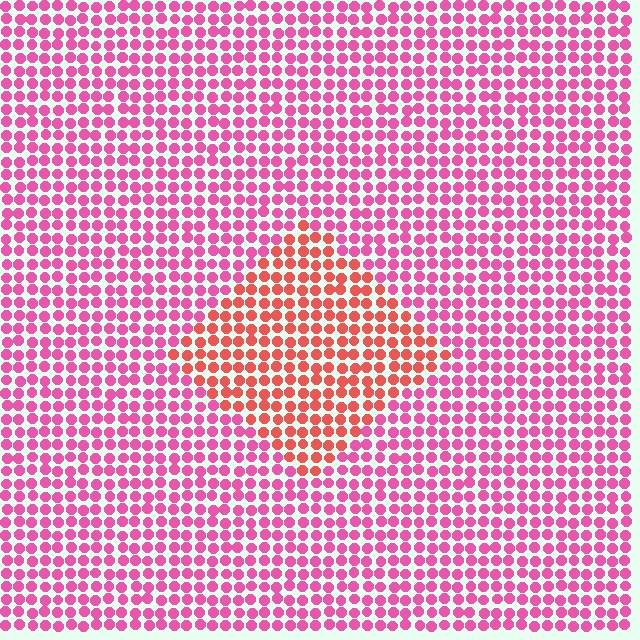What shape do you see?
I see a diamond.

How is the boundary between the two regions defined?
The boundary is defined purely by a slight shift in hue (about 35 degrees). Spacing, size, and orientation are identical on both sides.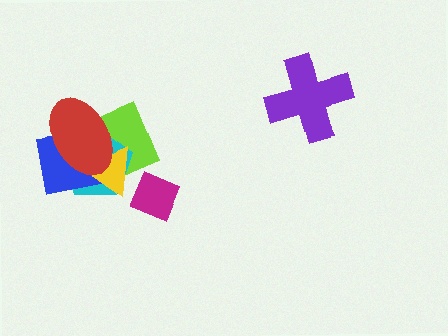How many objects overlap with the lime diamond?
5 objects overlap with the lime diamond.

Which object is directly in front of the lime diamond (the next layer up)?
The cyan pentagon is directly in front of the lime diamond.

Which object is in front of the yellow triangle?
The red ellipse is in front of the yellow triangle.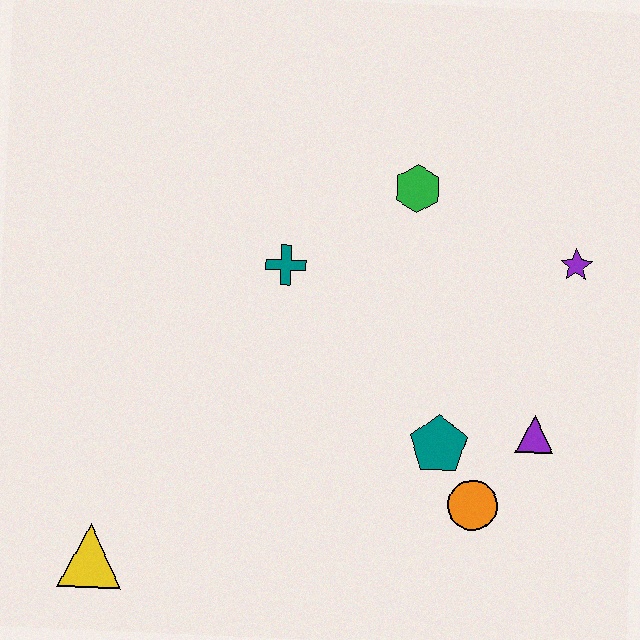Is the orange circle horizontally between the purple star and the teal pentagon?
Yes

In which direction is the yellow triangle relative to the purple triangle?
The yellow triangle is to the left of the purple triangle.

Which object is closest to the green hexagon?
The teal cross is closest to the green hexagon.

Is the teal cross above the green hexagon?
No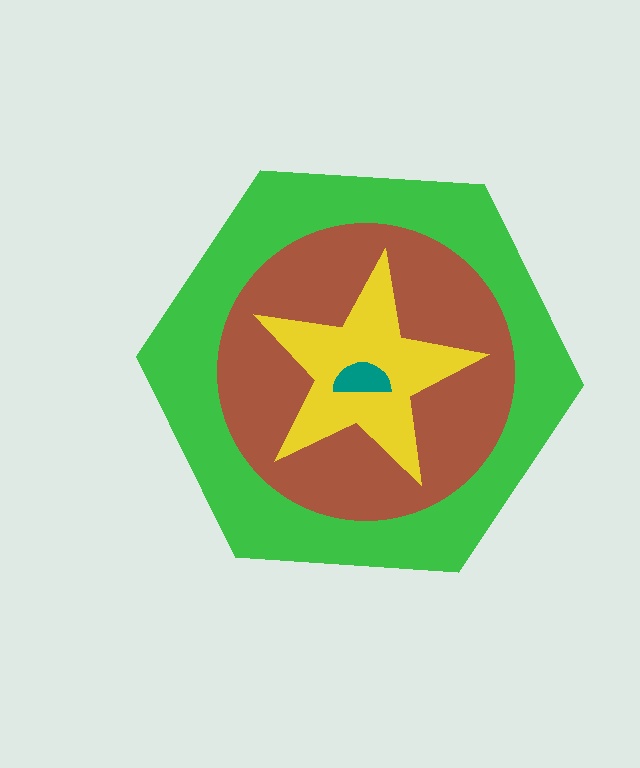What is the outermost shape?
The green hexagon.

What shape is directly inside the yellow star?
The teal semicircle.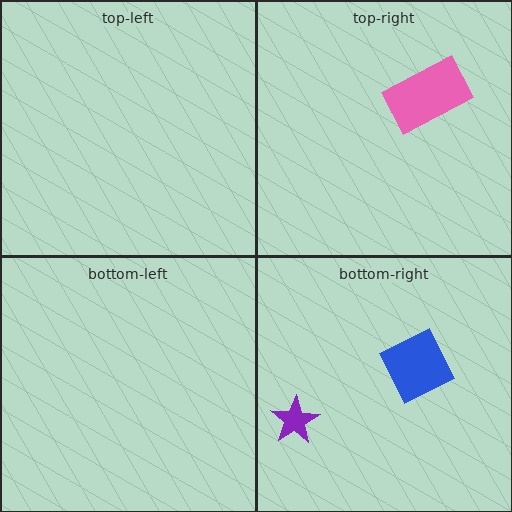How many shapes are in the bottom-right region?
2.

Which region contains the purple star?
The bottom-right region.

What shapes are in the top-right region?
The pink rectangle.